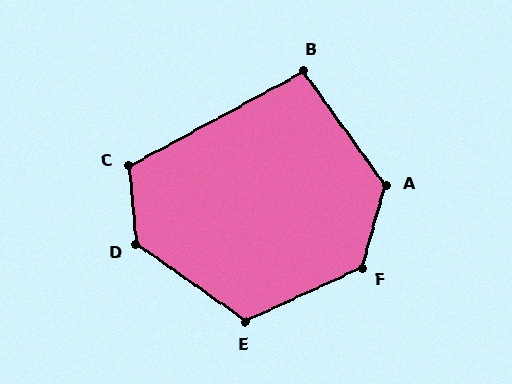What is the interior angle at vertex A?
Approximately 128 degrees (obtuse).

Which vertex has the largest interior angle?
D, at approximately 131 degrees.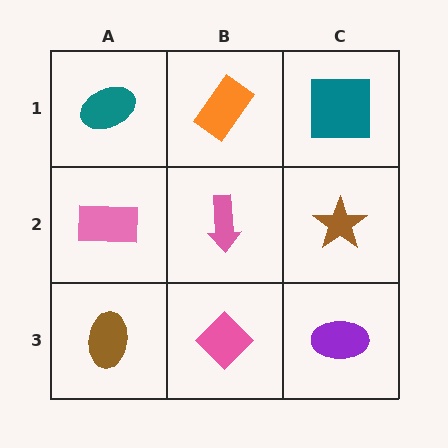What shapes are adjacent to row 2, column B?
An orange rectangle (row 1, column B), a pink diamond (row 3, column B), a pink rectangle (row 2, column A), a brown star (row 2, column C).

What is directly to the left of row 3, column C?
A pink diamond.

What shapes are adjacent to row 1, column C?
A brown star (row 2, column C), an orange rectangle (row 1, column B).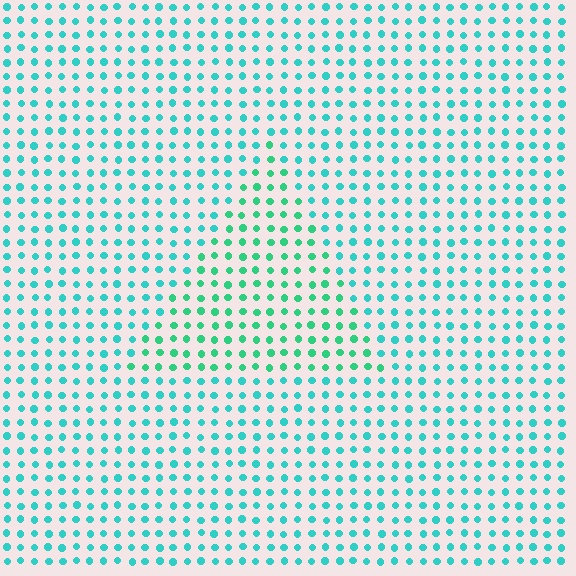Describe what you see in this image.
The image is filled with small cyan elements in a uniform arrangement. A triangle-shaped region is visible where the elements are tinted to a slightly different hue, forming a subtle color boundary.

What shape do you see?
I see a triangle.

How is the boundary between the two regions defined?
The boundary is defined purely by a slight shift in hue (about 26 degrees). Spacing, size, and orientation are identical on both sides.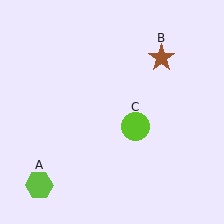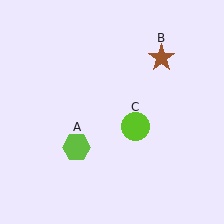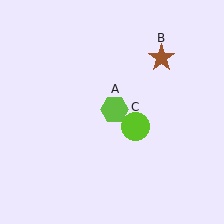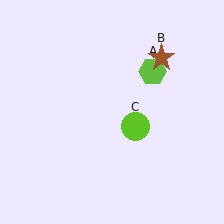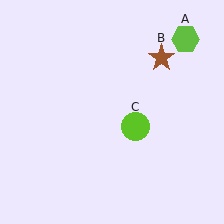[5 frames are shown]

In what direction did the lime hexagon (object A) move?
The lime hexagon (object A) moved up and to the right.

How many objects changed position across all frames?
1 object changed position: lime hexagon (object A).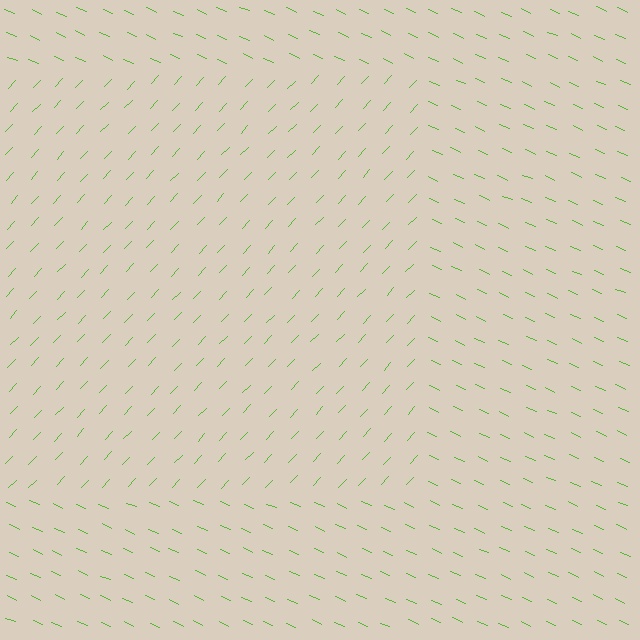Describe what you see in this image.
The image is filled with small lime line segments. A rectangle region in the image has lines oriented differently from the surrounding lines, creating a visible texture boundary.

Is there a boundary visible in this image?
Yes, there is a texture boundary formed by a change in line orientation.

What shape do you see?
I see a rectangle.